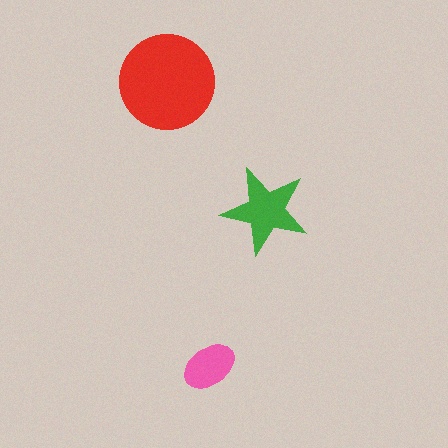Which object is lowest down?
The pink ellipse is bottommost.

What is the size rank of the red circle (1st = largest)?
1st.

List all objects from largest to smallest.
The red circle, the green star, the pink ellipse.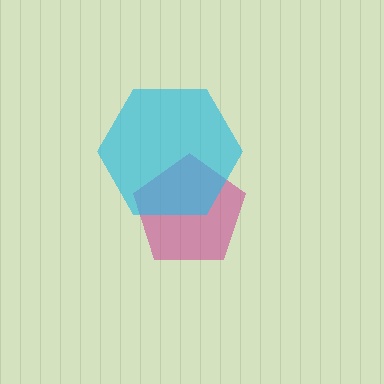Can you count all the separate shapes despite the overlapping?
Yes, there are 2 separate shapes.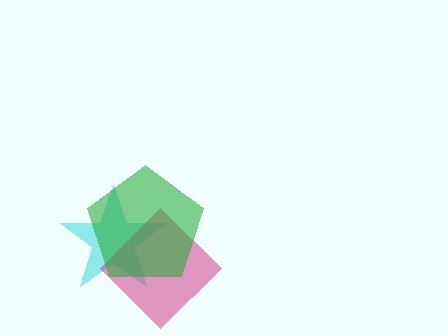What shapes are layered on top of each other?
The layered shapes are: a cyan star, a magenta diamond, a green pentagon.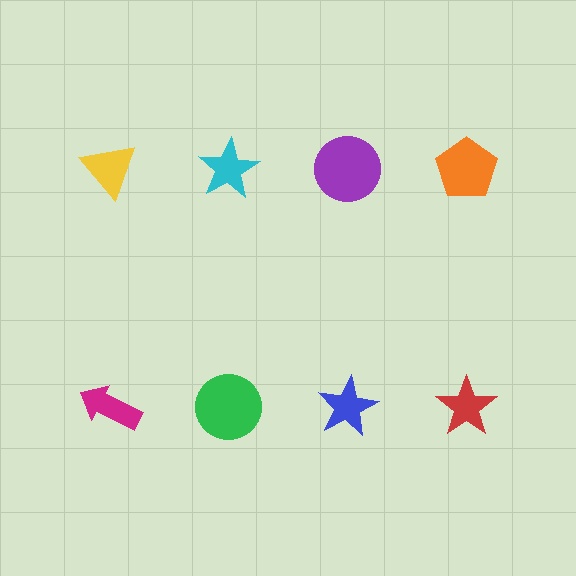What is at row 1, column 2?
A cyan star.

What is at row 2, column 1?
A magenta arrow.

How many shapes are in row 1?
4 shapes.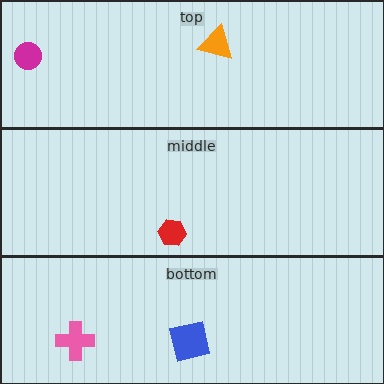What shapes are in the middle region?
The red hexagon.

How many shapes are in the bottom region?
2.